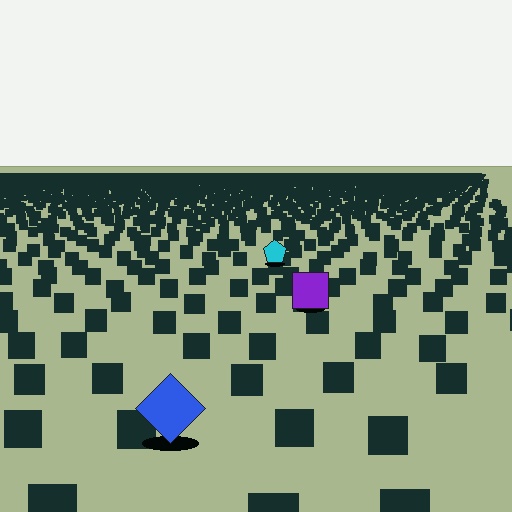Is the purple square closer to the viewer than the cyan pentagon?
Yes. The purple square is closer — you can tell from the texture gradient: the ground texture is coarser near it.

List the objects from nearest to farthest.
From nearest to farthest: the blue diamond, the purple square, the cyan pentagon.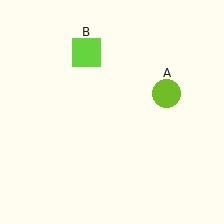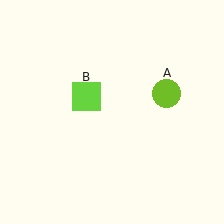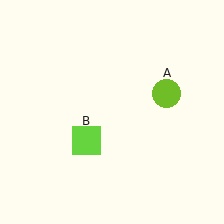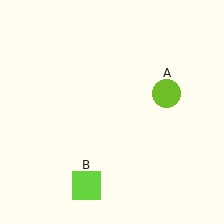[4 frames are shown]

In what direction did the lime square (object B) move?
The lime square (object B) moved down.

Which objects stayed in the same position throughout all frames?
Lime circle (object A) remained stationary.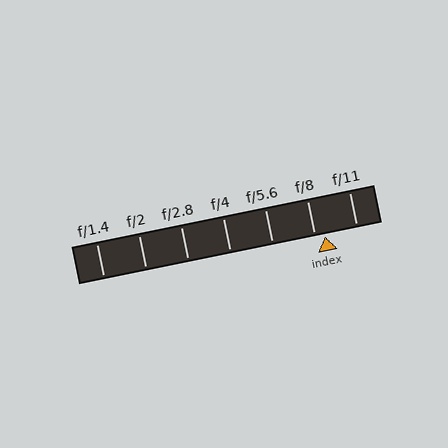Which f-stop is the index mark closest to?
The index mark is closest to f/8.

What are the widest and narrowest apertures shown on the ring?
The widest aperture shown is f/1.4 and the narrowest is f/11.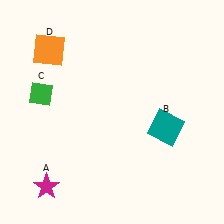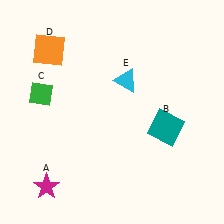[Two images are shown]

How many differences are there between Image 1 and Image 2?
There is 1 difference between the two images.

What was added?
A cyan triangle (E) was added in Image 2.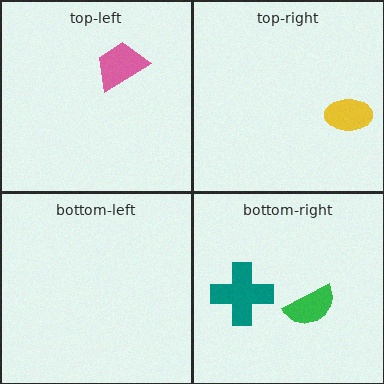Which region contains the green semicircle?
The bottom-right region.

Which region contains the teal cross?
The bottom-right region.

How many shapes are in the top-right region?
1.